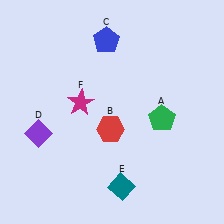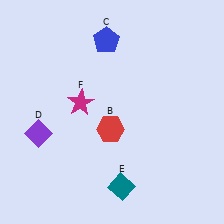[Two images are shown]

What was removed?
The green pentagon (A) was removed in Image 2.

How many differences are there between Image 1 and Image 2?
There is 1 difference between the two images.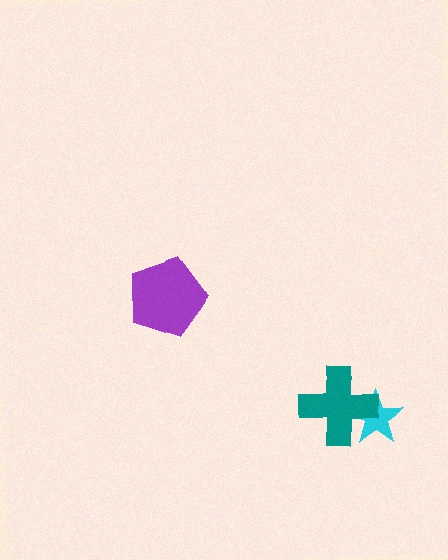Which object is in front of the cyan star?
The teal cross is in front of the cyan star.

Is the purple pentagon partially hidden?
No, no other shape covers it.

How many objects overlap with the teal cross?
1 object overlaps with the teal cross.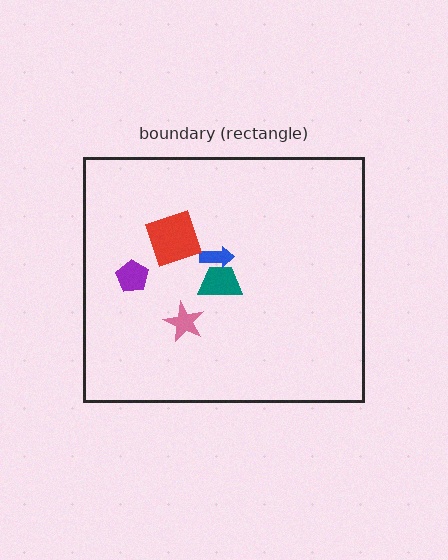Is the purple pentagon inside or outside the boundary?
Inside.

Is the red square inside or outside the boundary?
Inside.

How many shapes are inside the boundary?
5 inside, 0 outside.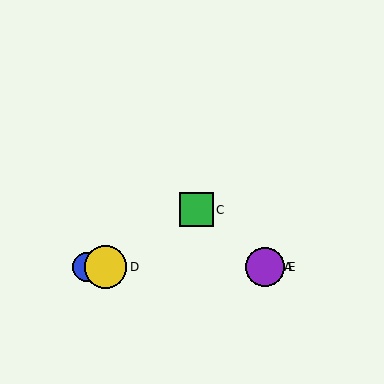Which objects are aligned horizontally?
Objects A, B, D, E are aligned horizontally.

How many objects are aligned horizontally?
4 objects (A, B, D, E) are aligned horizontally.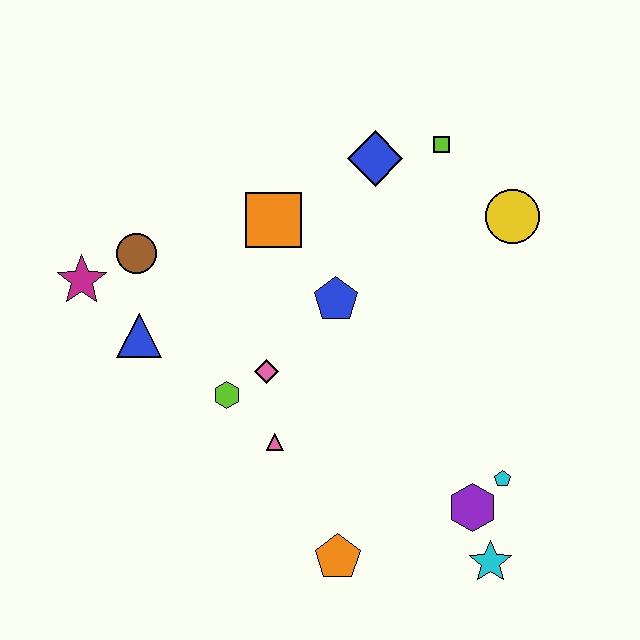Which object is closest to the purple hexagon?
The cyan pentagon is closest to the purple hexagon.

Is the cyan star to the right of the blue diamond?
Yes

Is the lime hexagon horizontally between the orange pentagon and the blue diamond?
No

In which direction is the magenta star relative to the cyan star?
The magenta star is to the left of the cyan star.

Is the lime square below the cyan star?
No